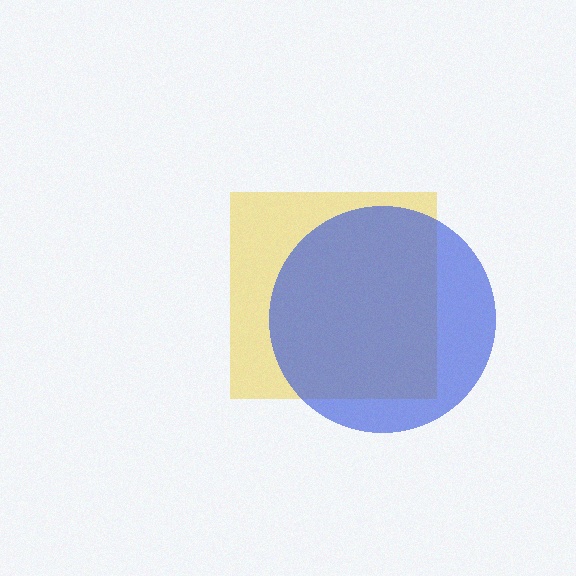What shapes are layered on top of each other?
The layered shapes are: a yellow square, a blue circle.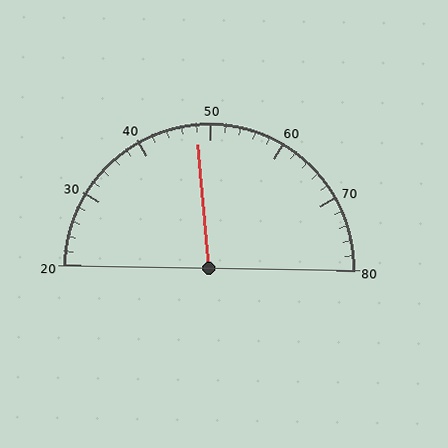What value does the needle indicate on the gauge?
The needle indicates approximately 48.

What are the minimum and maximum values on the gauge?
The gauge ranges from 20 to 80.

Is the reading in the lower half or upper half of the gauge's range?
The reading is in the lower half of the range (20 to 80).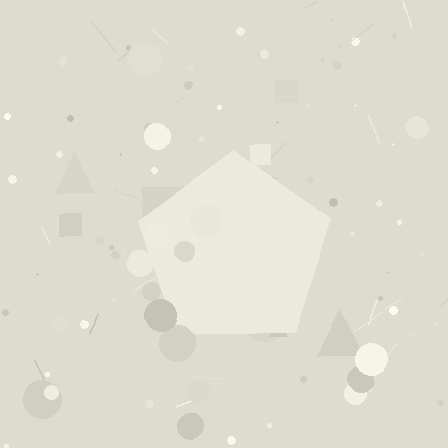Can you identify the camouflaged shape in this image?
The camouflaged shape is a pentagon.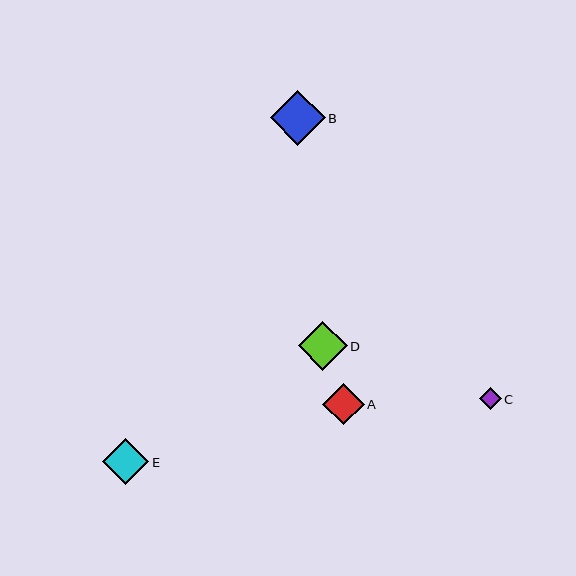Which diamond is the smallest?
Diamond C is the smallest with a size of approximately 22 pixels.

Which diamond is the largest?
Diamond B is the largest with a size of approximately 55 pixels.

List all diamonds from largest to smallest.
From largest to smallest: B, D, E, A, C.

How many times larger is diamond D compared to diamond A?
Diamond D is approximately 1.2 times the size of diamond A.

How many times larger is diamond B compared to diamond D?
Diamond B is approximately 1.1 times the size of diamond D.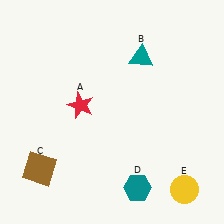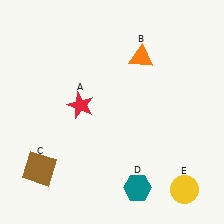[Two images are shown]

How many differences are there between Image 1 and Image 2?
There is 1 difference between the two images.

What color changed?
The triangle (B) changed from teal in Image 1 to orange in Image 2.